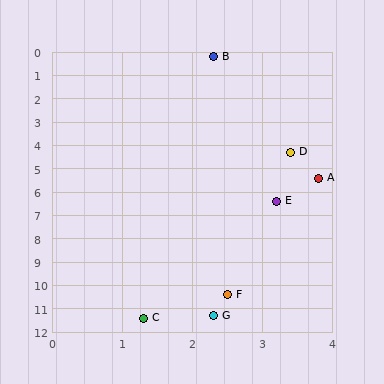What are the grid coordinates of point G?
Point G is at approximately (2.3, 11.3).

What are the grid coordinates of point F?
Point F is at approximately (2.5, 10.4).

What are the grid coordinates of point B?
Point B is at approximately (2.3, 0.2).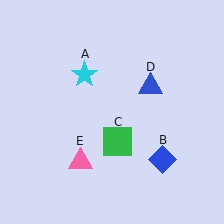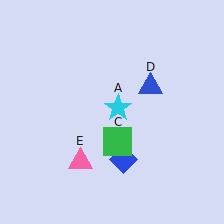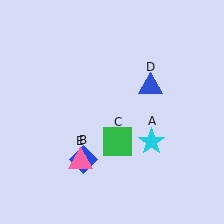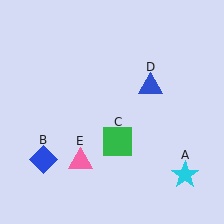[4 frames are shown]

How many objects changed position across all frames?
2 objects changed position: cyan star (object A), blue diamond (object B).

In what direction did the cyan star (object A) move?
The cyan star (object A) moved down and to the right.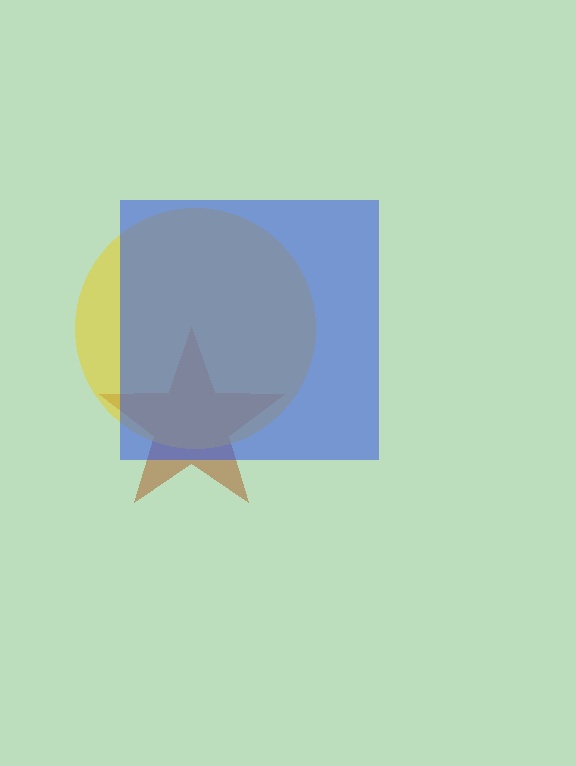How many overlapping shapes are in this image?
There are 3 overlapping shapes in the image.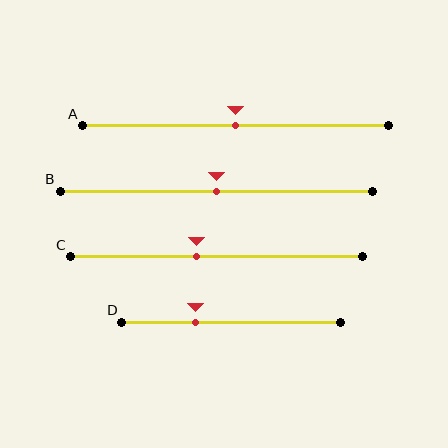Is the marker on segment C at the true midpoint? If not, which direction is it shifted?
No, the marker on segment C is shifted to the left by about 7% of the segment length.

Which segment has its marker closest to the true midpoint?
Segment A has its marker closest to the true midpoint.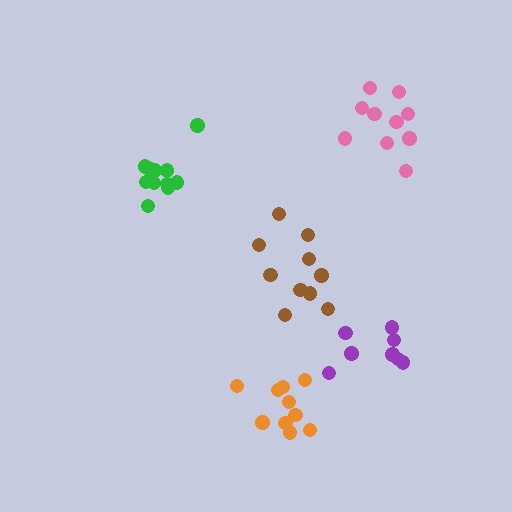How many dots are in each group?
Group 1: 10 dots, Group 2: 10 dots, Group 3: 11 dots, Group 4: 10 dots, Group 5: 8 dots (49 total).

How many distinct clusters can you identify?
There are 5 distinct clusters.